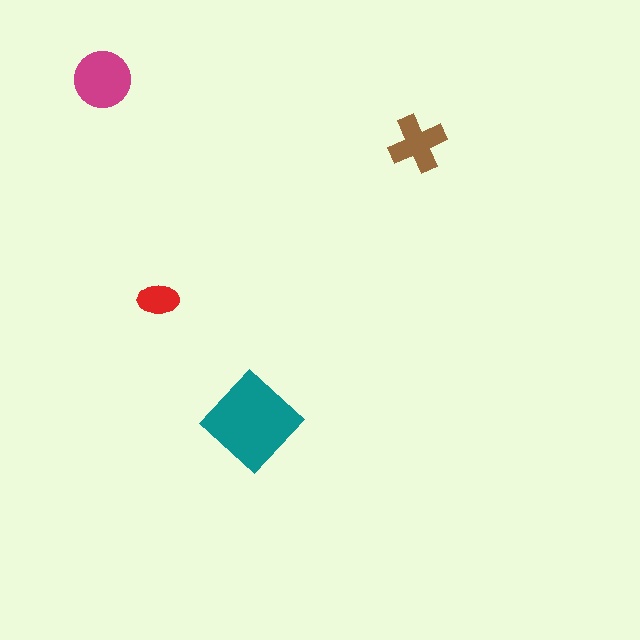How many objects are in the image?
There are 4 objects in the image.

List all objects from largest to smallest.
The teal diamond, the magenta circle, the brown cross, the red ellipse.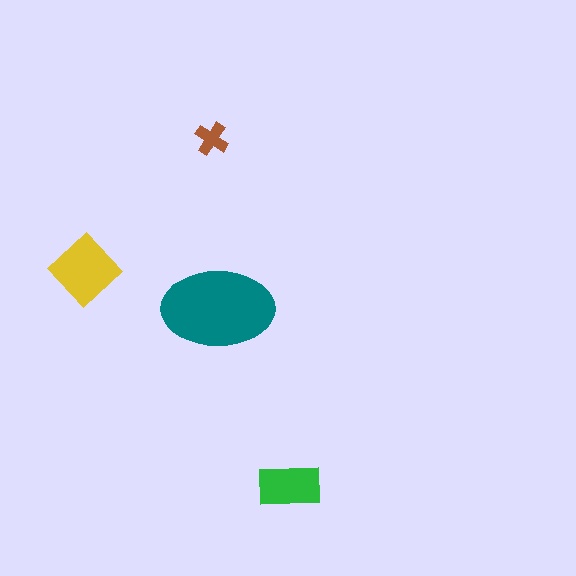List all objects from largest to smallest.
The teal ellipse, the yellow diamond, the green rectangle, the brown cross.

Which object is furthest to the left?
The yellow diamond is leftmost.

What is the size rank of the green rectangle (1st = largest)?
3rd.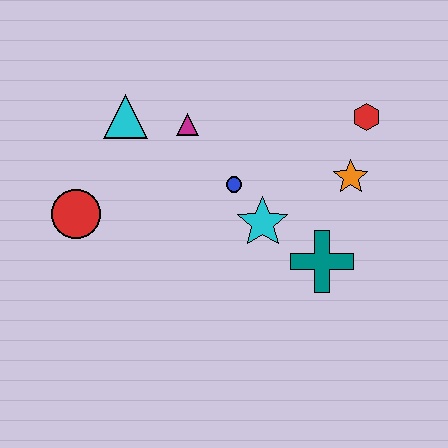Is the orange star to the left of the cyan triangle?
No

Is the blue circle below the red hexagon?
Yes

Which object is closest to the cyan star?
The blue circle is closest to the cyan star.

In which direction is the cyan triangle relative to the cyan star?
The cyan triangle is to the left of the cyan star.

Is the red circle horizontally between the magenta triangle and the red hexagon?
No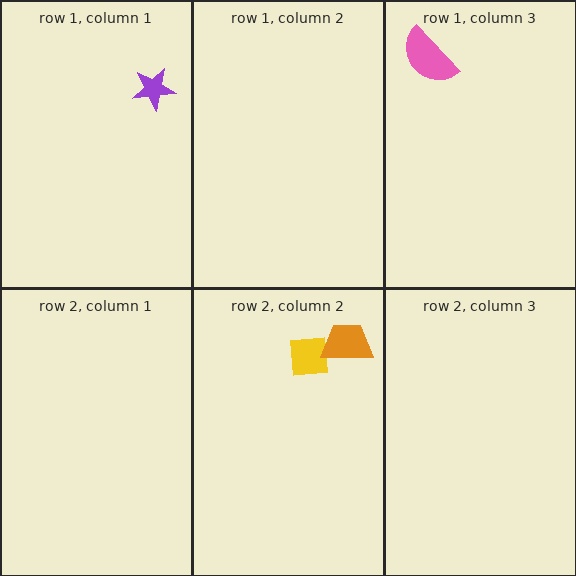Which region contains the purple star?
The row 1, column 1 region.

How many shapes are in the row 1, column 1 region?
1.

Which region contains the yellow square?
The row 2, column 2 region.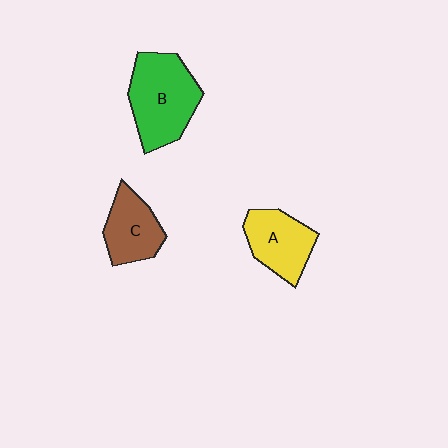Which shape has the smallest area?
Shape C (brown).